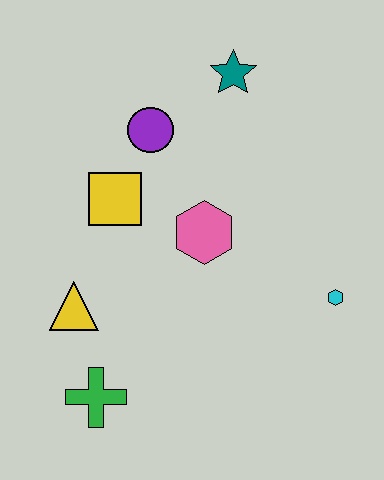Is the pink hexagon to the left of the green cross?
No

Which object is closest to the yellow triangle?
The green cross is closest to the yellow triangle.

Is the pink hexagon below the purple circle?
Yes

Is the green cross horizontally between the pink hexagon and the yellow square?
No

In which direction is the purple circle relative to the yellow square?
The purple circle is above the yellow square.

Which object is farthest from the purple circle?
The green cross is farthest from the purple circle.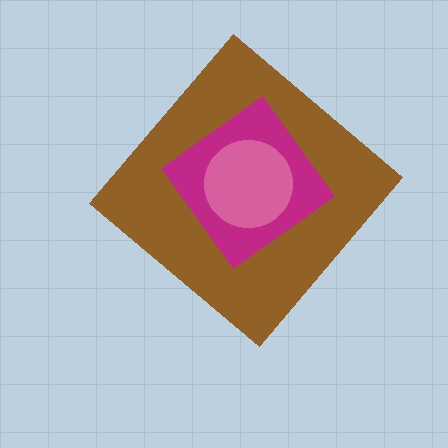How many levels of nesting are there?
3.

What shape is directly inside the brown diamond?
The magenta diamond.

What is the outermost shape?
The brown diamond.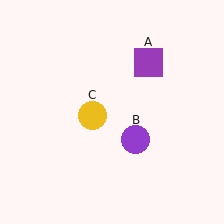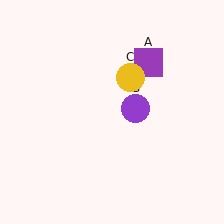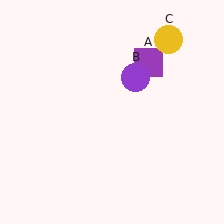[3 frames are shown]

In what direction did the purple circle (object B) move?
The purple circle (object B) moved up.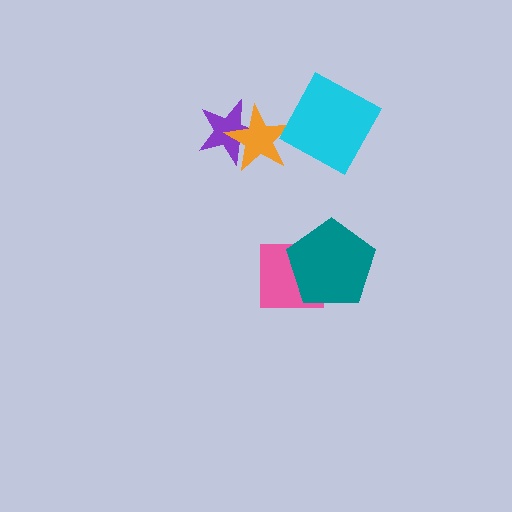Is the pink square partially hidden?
Yes, it is partially covered by another shape.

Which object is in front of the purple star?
The orange star is in front of the purple star.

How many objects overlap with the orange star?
1 object overlaps with the orange star.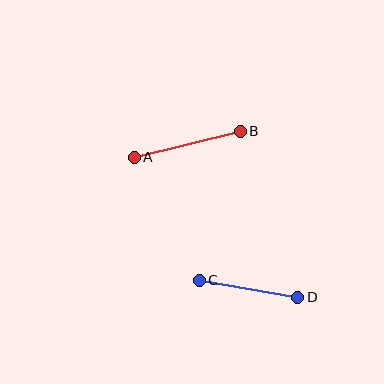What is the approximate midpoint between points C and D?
The midpoint is at approximately (248, 289) pixels.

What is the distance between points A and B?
The distance is approximately 109 pixels.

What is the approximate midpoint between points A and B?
The midpoint is at approximately (187, 144) pixels.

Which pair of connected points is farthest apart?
Points A and B are farthest apart.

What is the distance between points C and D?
The distance is approximately 100 pixels.